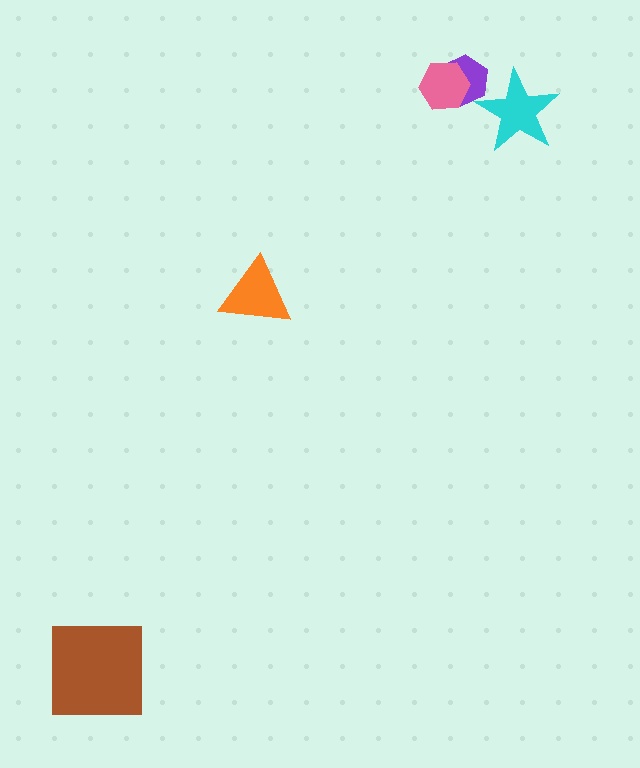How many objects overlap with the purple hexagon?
2 objects overlap with the purple hexagon.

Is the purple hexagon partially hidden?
Yes, it is partially covered by another shape.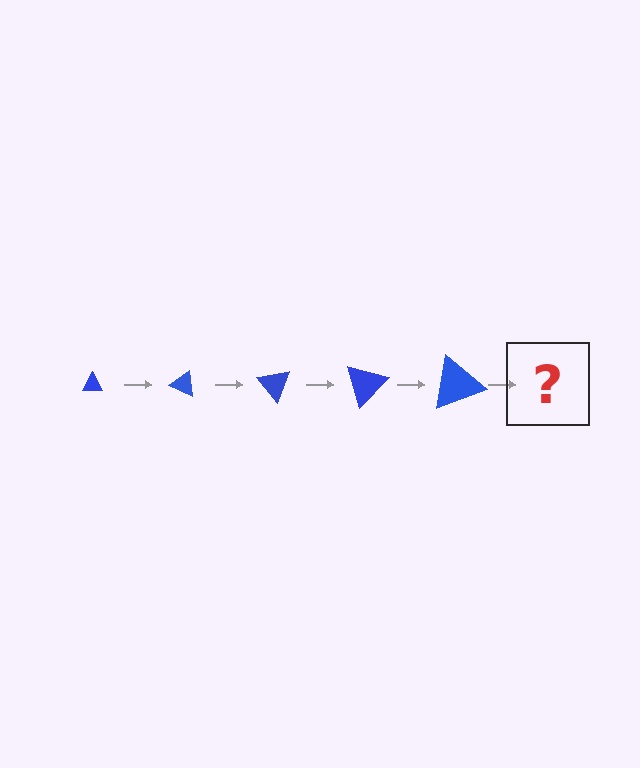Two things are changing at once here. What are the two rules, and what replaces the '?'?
The two rules are that the triangle grows larger each step and it rotates 25 degrees each step. The '?' should be a triangle, larger than the previous one and rotated 125 degrees from the start.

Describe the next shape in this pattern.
It should be a triangle, larger than the previous one and rotated 125 degrees from the start.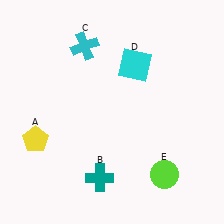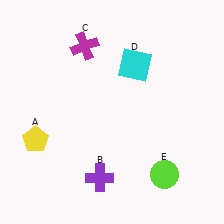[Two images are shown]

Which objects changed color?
B changed from teal to purple. C changed from cyan to magenta.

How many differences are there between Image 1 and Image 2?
There are 2 differences between the two images.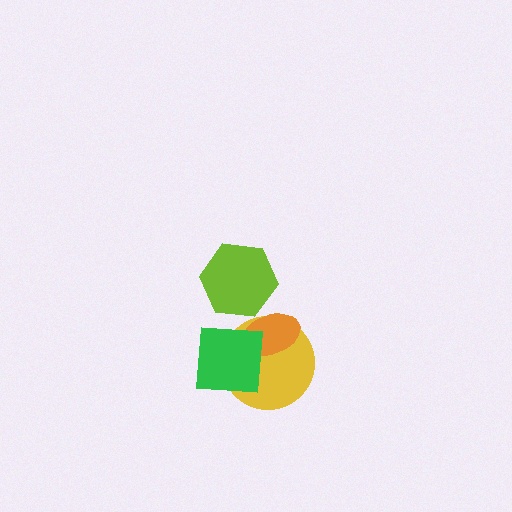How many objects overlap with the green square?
2 objects overlap with the green square.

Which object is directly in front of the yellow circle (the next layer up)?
The orange ellipse is directly in front of the yellow circle.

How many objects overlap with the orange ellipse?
2 objects overlap with the orange ellipse.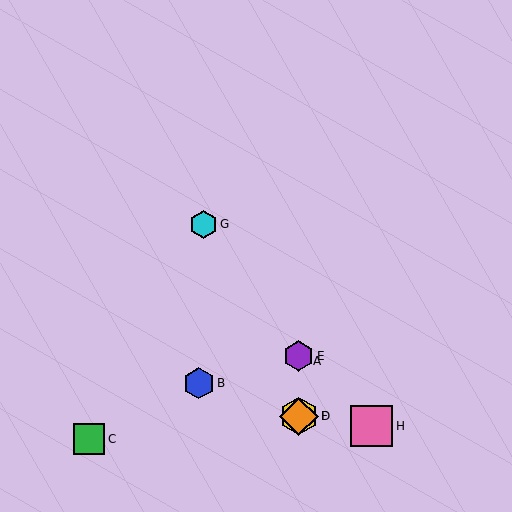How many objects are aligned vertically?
4 objects (A, D, E, F) are aligned vertically.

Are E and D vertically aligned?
Yes, both are at x≈299.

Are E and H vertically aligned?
No, E is at x≈299 and H is at x≈372.